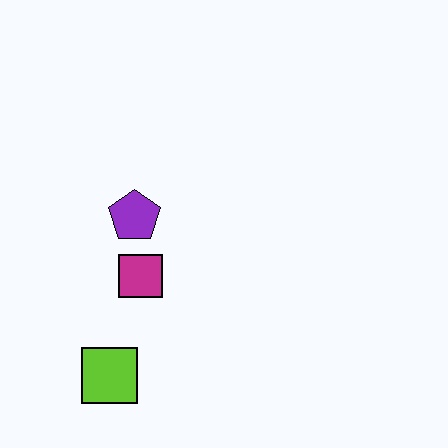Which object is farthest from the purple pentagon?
The lime square is farthest from the purple pentagon.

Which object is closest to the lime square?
The magenta square is closest to the lime square.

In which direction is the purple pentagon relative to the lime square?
The purple pentagon is above the lime square.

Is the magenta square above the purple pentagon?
No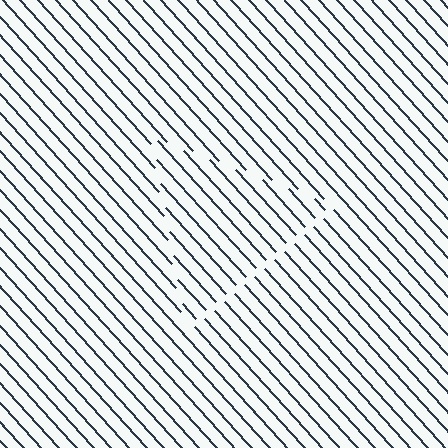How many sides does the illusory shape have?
3 sides — the line-ends trace a triangle.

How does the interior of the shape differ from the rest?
The interior of the shape contains the same grating, shifted by half a period — the contour is defined by the phase discontinuity where line-ends from the inner and outer gratings abut.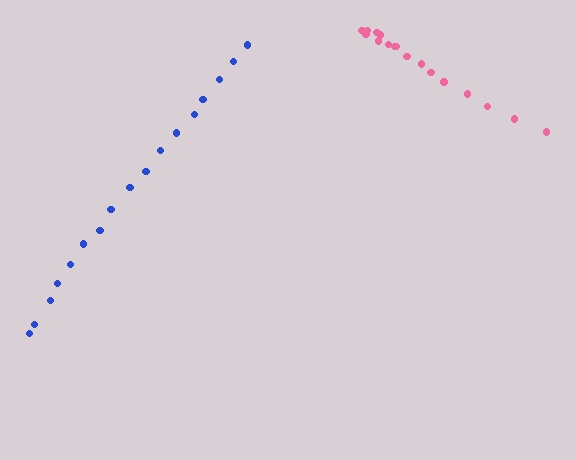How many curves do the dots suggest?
There are 2 distinct paths.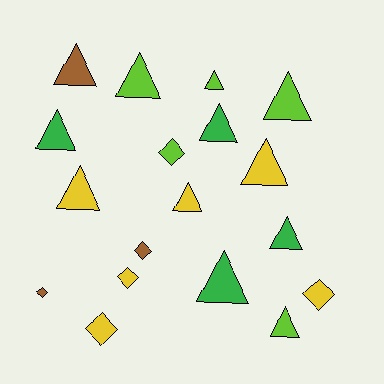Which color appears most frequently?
Yellow, with 6 objects.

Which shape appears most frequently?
Triangle, with 12 objects.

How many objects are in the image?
There are 18 objects.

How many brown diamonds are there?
There are 2 brown diamonds.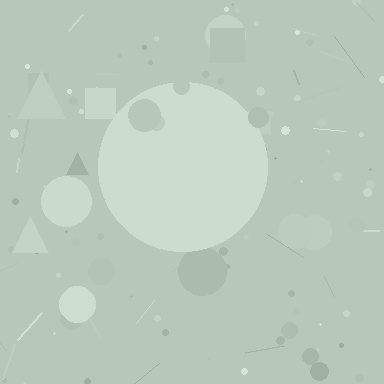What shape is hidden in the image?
A circle is hidden in the image.